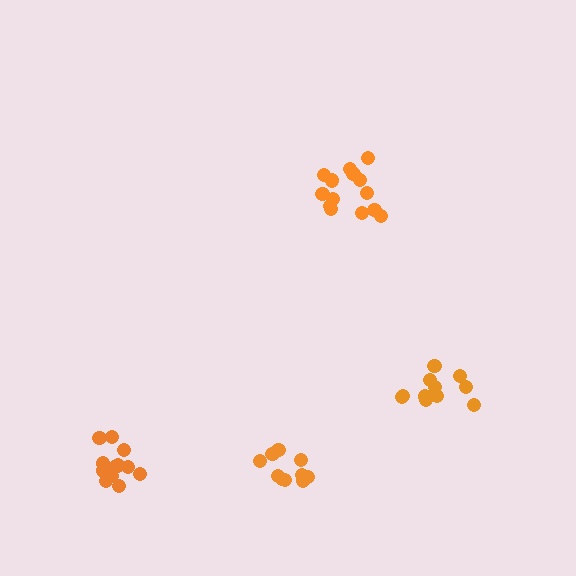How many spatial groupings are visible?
There are 4 spatial groupings.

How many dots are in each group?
Group 1: 11 dots, Group 2: 14 dots, Group 3: 10 dots, Group 4: 14 dots (49 total).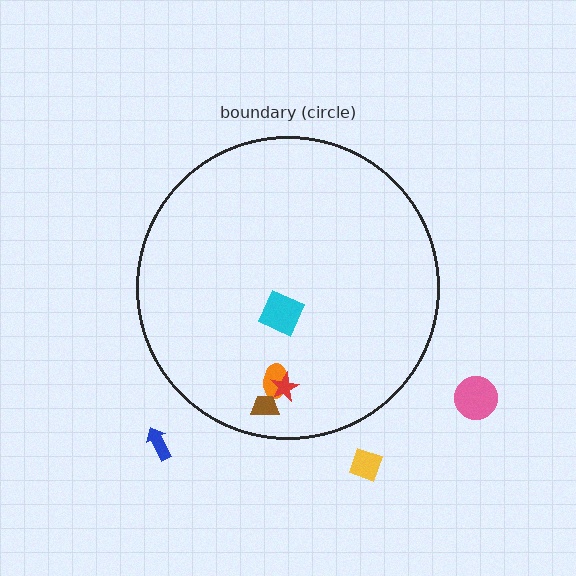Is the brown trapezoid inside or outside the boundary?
Inside.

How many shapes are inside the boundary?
4 inside, 3 outside.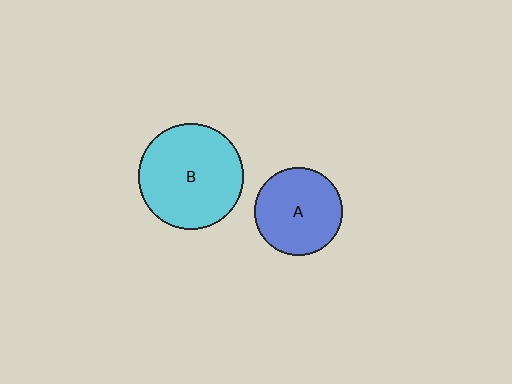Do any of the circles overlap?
No, none of the circles overlap.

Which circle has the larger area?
Circle B (cyan).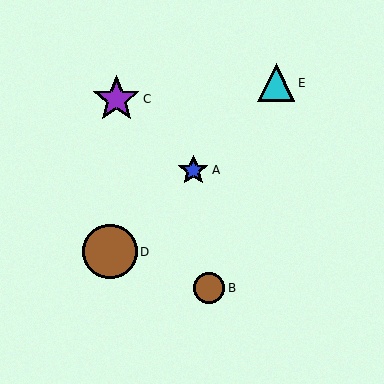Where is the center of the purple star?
The center of the purple star is at (116, 99).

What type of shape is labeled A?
Shape A is a blue star.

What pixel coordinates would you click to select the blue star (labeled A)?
Click at (193, 170) to select the blue star A.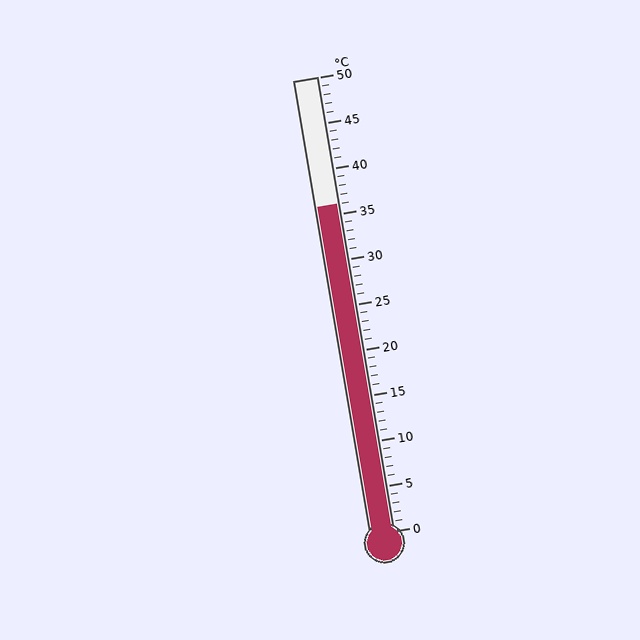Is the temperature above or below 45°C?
The temperature is below 45°C.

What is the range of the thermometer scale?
The thermometer scale ranges from 0°C to 50°C.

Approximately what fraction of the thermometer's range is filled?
The thermometer is filled to approximately 70% of its range.